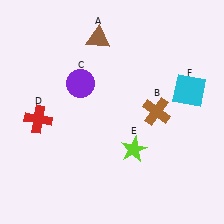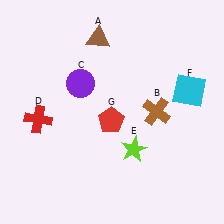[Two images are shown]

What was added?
A red pentagon (G) was added in Image 2.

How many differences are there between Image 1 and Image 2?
There is 1 difference between the two images.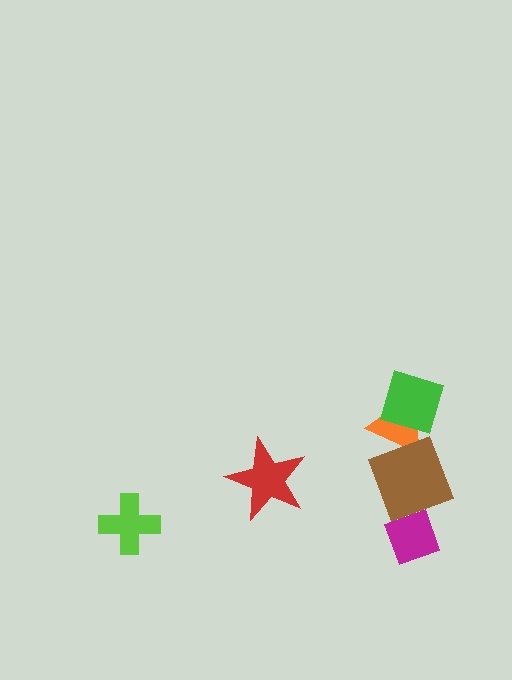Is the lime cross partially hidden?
No, no other shape covers it.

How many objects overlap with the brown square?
1 object overlaps with the brown square.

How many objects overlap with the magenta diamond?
0 objects overlap with the magenta diamond.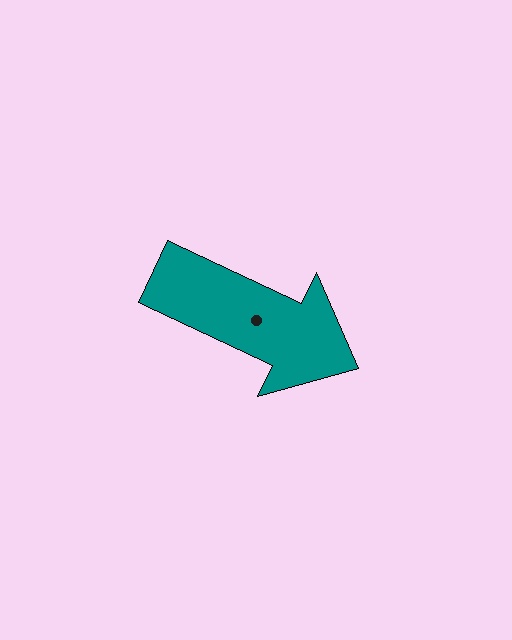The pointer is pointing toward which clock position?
Roughly 4 o'clock.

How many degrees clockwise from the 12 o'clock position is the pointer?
Approximately 115 degrees.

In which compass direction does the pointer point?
Southeast.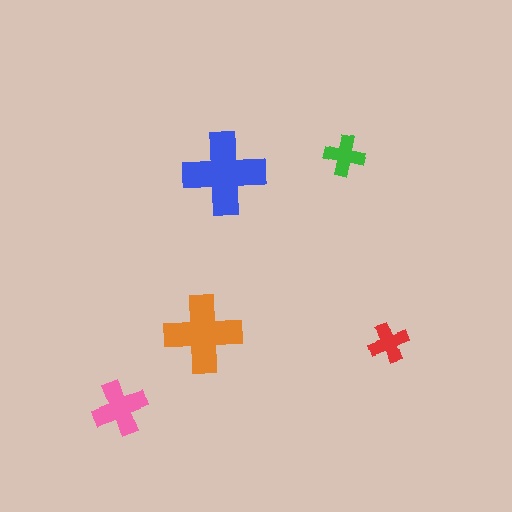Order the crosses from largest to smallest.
the blue one, the orange one, the pink one, the green one, the red one.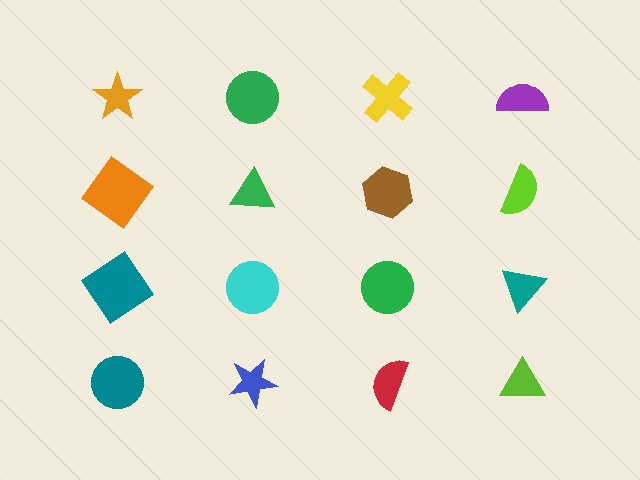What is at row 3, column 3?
A green circle.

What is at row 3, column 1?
A teal diamond.